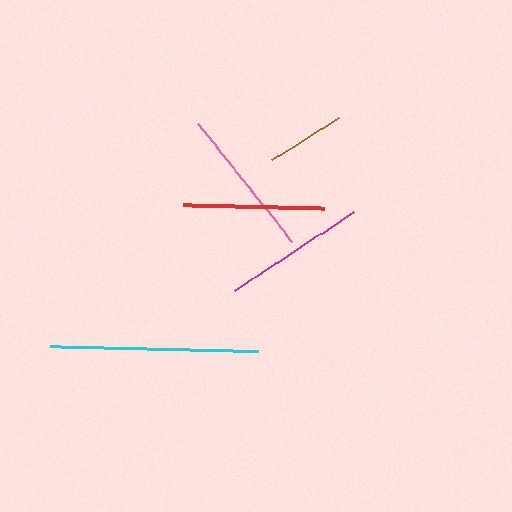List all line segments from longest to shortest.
From longest to shortest: cyan, pink, magenta, red, brown.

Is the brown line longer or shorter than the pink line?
The pink line is longer than the brown line.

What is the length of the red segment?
The red segment is approximately 141 pixels long.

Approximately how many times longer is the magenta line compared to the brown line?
The magenta line is approximately 1.8 times the length of the brown line.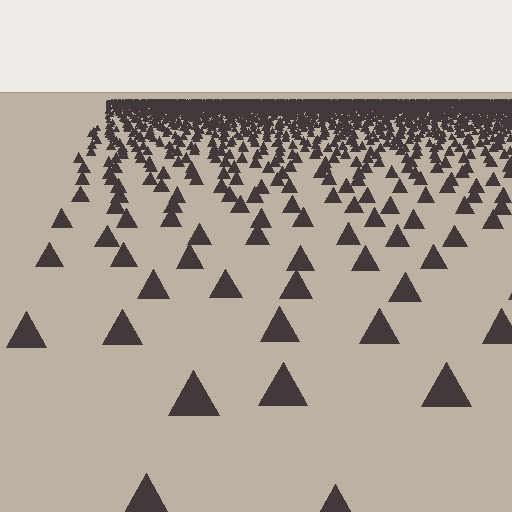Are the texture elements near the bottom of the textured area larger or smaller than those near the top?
Larger. Near the bottom, elements are closer to the viewer and appear at a bigger on-screen size.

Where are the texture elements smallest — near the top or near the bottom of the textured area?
Near the top.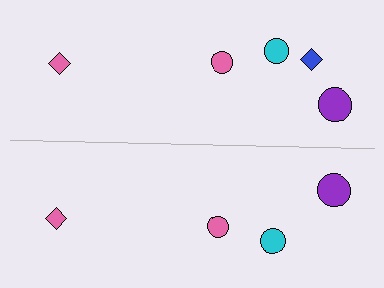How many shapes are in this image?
There are 9 shapes in this image.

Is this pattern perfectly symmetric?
No, the pattern is not perfectly symmetric. A blue diamond is missing from the bottom side.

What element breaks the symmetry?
A blue diamond is missing from the bottom side.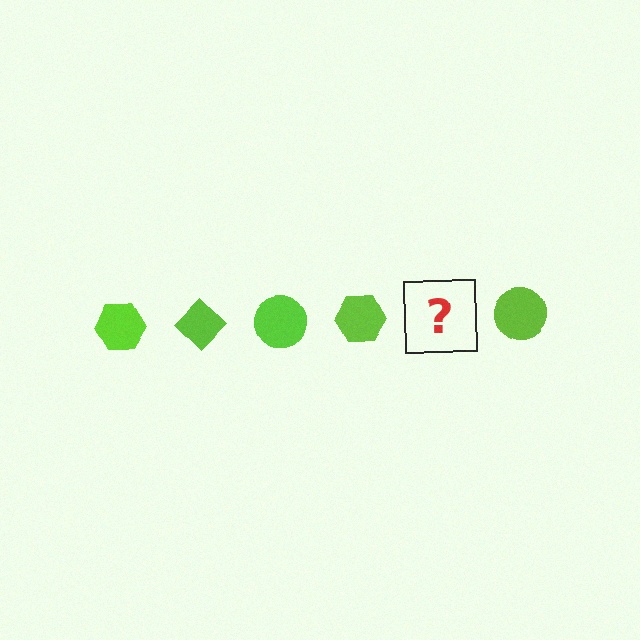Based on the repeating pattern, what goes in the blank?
The blank should be a lime diamond.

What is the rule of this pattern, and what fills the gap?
The rule is that the pattern cycles through hexagon, diamond, circle shapes in lime. The gap should be filled with a lime diamond.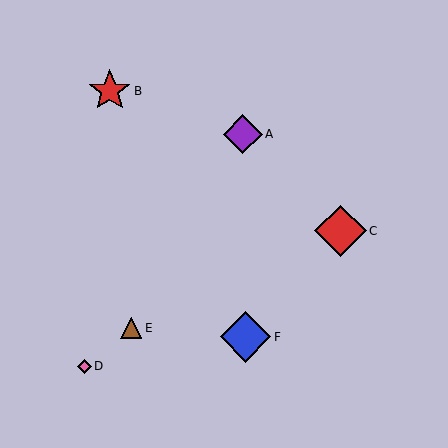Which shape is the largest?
The red diamond (labeled C) is the largest.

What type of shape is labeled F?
Shape F is a blue diamond.